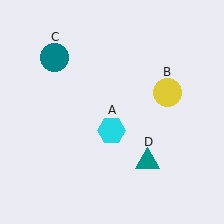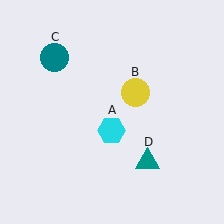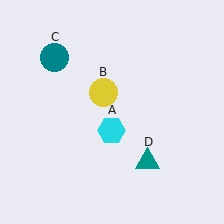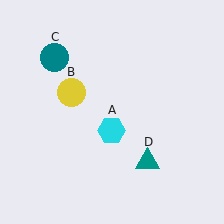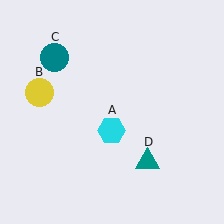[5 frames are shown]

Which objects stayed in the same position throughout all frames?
Cyan hexagon (object A) and teal circle (object C) and teal triangle (object D) remained stationary.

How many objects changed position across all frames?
1 object changed position: yellow circle (object B).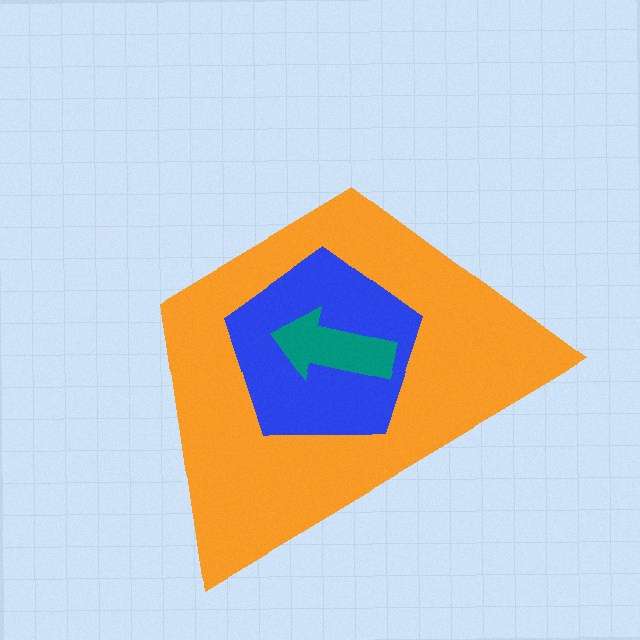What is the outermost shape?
The orange trapezoid.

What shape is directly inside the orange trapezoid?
The blue pentagon.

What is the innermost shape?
The teal arrow.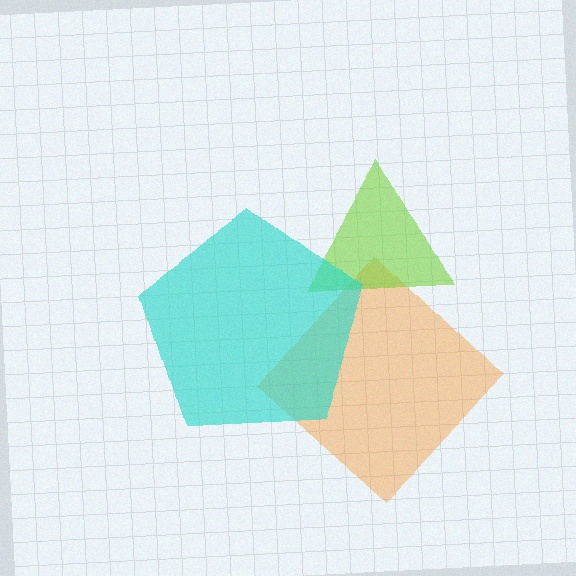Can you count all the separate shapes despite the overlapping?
Yes, there are 3 separate shapes.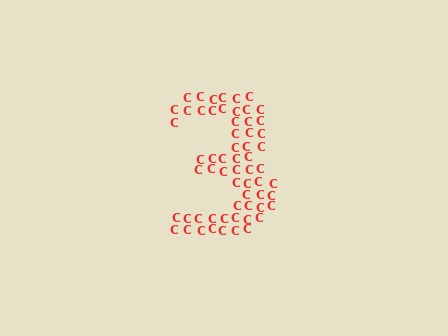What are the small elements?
The small elements are letter C's.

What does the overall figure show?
The overall figure shows the digit 3.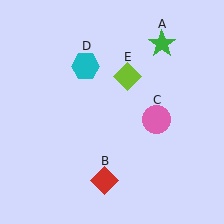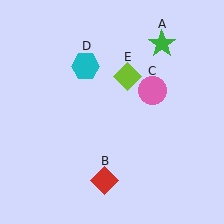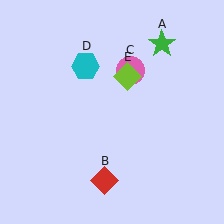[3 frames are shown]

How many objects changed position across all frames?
1 object changed position: pink circle (object C).